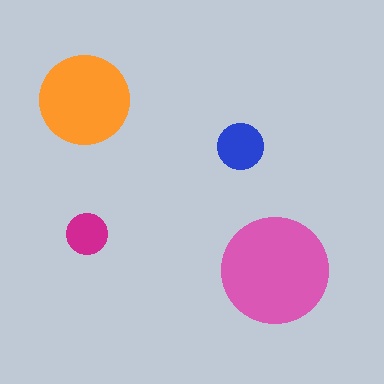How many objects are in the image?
There are 4 objects in the image.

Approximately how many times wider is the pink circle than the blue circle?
About 2.5 times wider.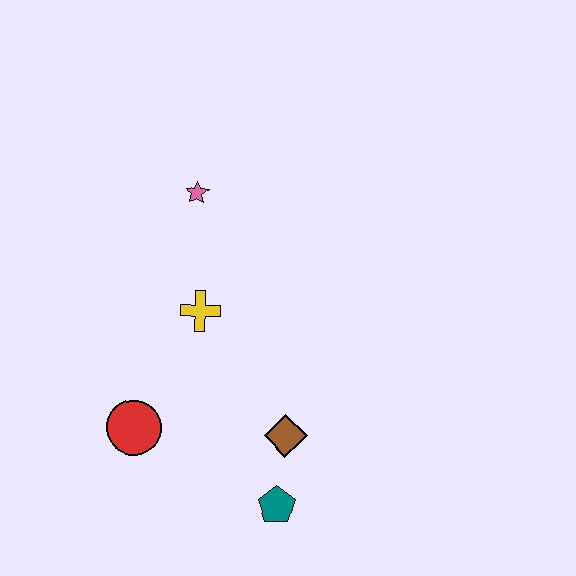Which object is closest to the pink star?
The yellow cross is closest to the pink star.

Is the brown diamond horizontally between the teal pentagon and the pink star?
No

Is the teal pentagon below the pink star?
Yes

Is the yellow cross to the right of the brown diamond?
No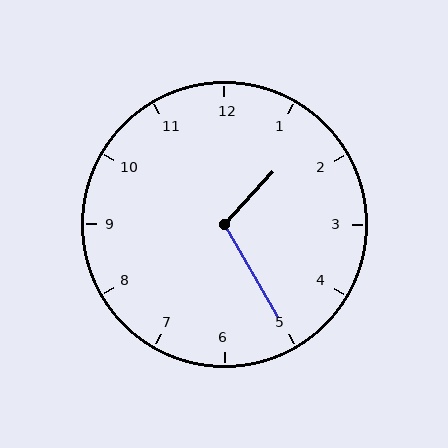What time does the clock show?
1:25.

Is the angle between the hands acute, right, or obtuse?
It is obtuse.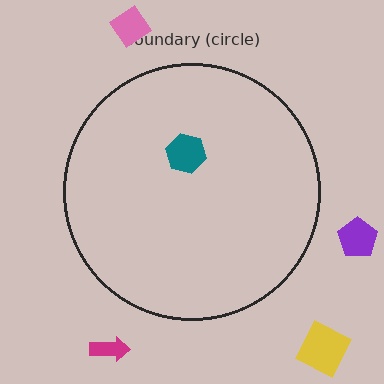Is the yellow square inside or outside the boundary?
Outside.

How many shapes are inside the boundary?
1 inside, 4 outside.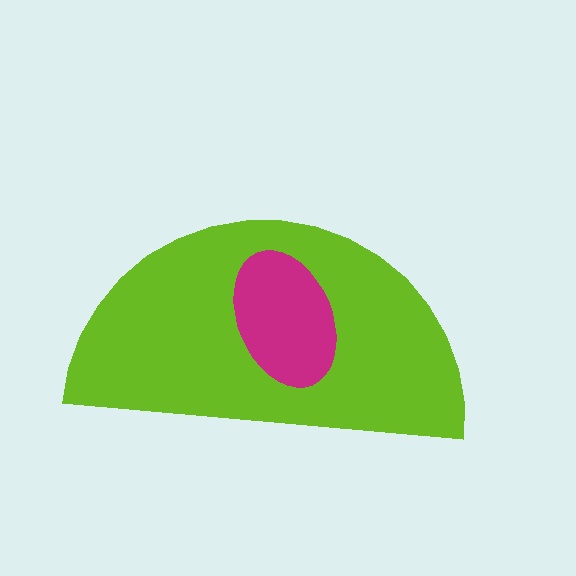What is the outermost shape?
The lime semicircle.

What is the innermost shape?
The magenta ellipse.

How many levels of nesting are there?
2.